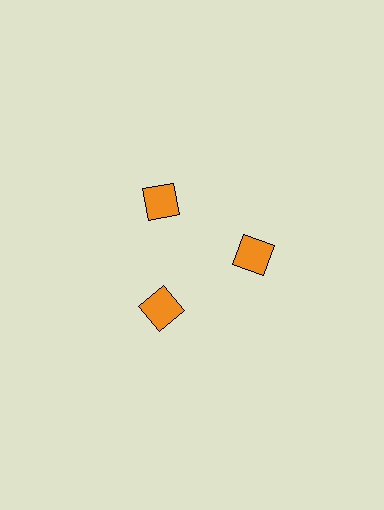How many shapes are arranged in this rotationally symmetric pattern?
There are 3 shapes, arranged in 3 groups of 1.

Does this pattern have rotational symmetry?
Yes, this pattern has 3-fold rotational symmetry. It looks the same after rotating 120 degrees around the center.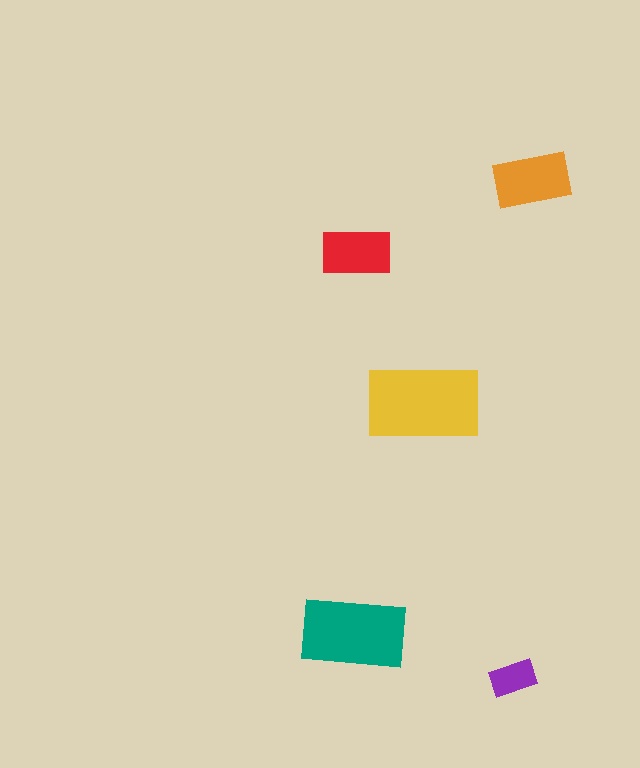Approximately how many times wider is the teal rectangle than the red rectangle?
About 1.5 times wider.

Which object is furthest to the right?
The orange rectangle is rightmost.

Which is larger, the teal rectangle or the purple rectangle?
The teal one.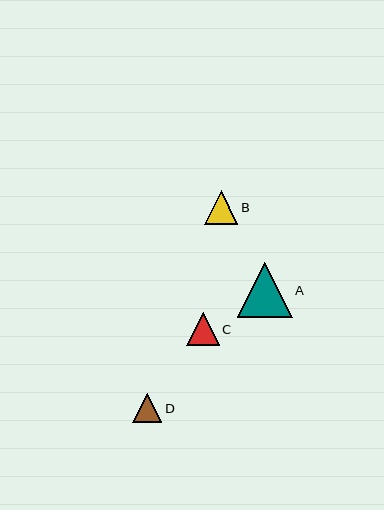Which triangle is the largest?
Triangle A is the largest with a size of approximately 55 pixels.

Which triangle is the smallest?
Triangle D is the smallest with a size of approximately 29 pixels.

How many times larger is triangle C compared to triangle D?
Triangle C is approximately 1.1 times the size of triangle D.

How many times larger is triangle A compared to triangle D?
Triangle A is approximately 1.9 times the size of triangle D.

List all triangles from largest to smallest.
From largest to smallest: A, B, C, D.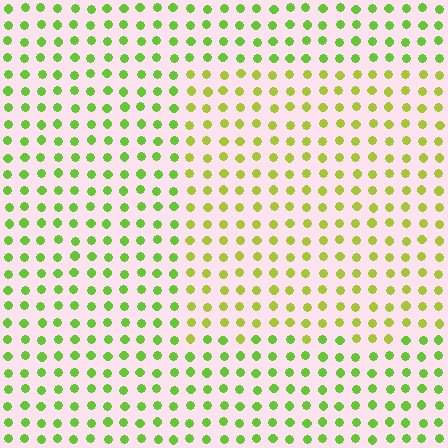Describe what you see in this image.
The image is filled with small lime elements in a uniform arrangement. A rectangle-shaped region is visible where the elements are tinted to a slightly different hue, forming a subtle color boundary.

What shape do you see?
I see a rectangle.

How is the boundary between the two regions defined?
The boundary is defined purely by a slight shift in hue (about 27 degrees). Spacing, size, and orientation are identical on both sides.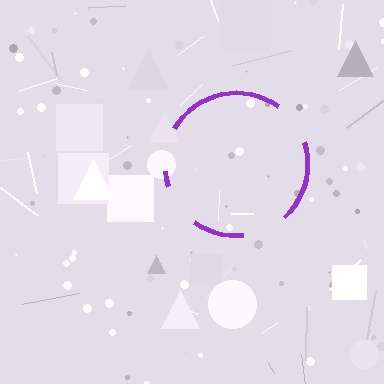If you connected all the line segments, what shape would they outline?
They would outline a circle.